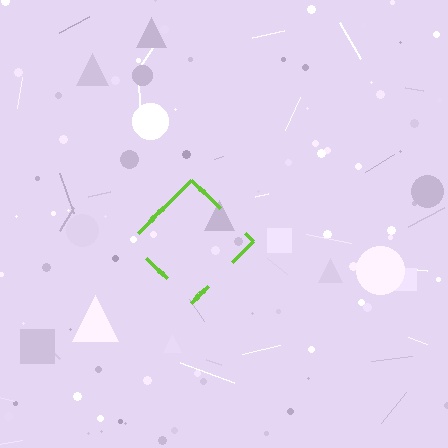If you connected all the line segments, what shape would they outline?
They would outline a diamond.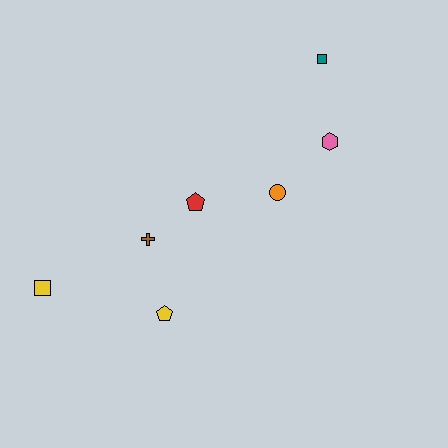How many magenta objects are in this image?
There are no magenta objects.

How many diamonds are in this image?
There are no diamonds.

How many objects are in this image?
There are 7 objects.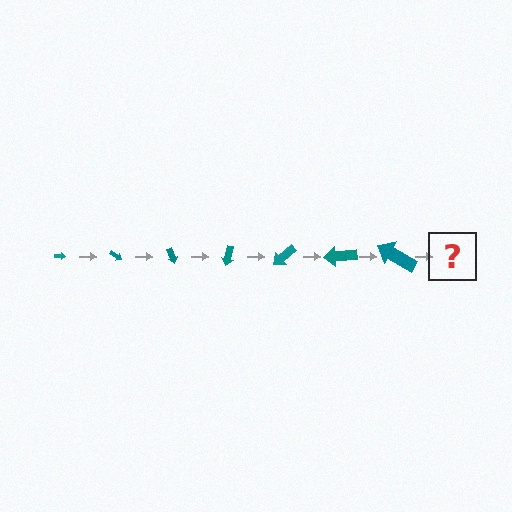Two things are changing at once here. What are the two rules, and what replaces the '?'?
The two rules are that the arrow grows larger each step and it rotates 35 degrees each step. The '?' should be an arrow, larger than the previous one and rotated 245 degrees from the start.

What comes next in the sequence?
The next element should be an arrow, larger than the previous one and rotated 245 degrees from the start.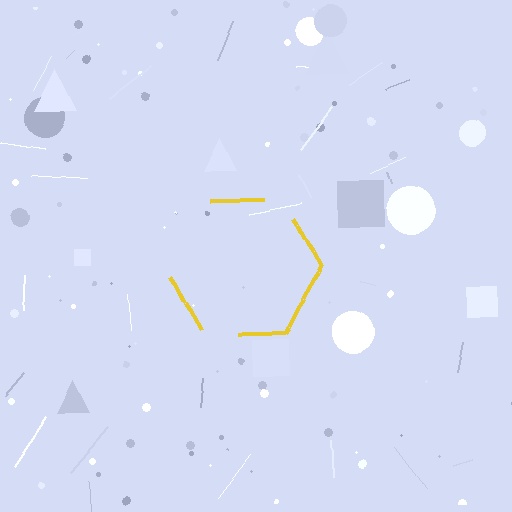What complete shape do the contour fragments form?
The contour fragments form a hexagon.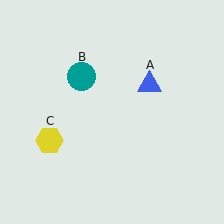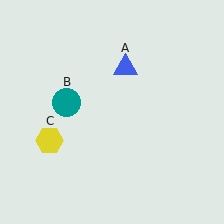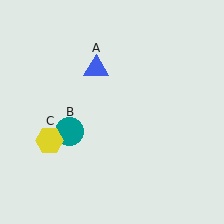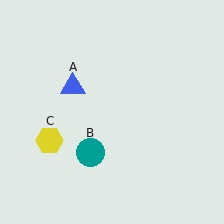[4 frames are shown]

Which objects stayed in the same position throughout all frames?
Yellow hexagon (object C) remained stationary.